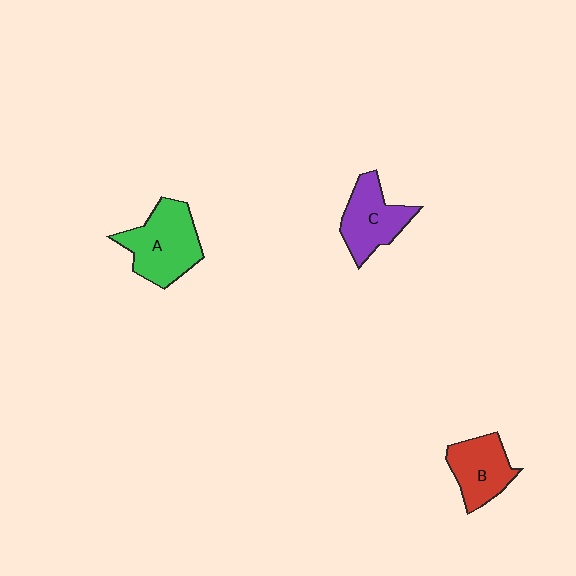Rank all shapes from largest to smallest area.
From largest to smallest: A (green), C (purple), B (red).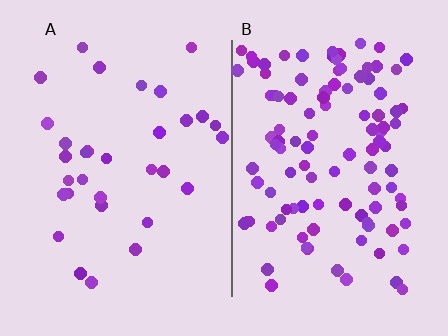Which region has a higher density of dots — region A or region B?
B (the right).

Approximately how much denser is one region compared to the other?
Approximately 3.4× — region B over region A.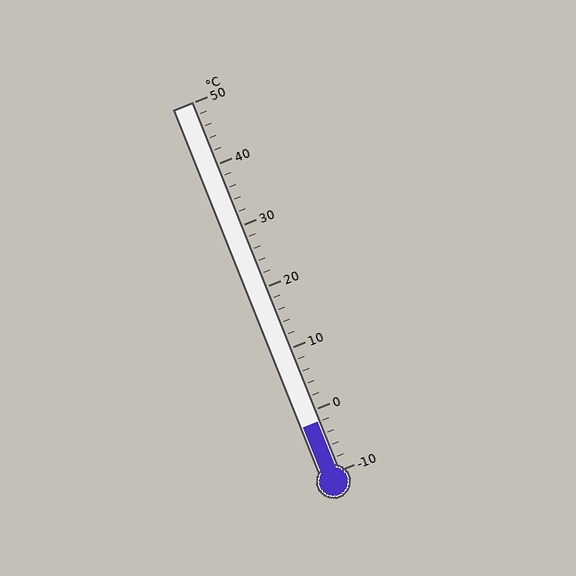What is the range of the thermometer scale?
The thermometer scale ranges from -10°C to 50°C.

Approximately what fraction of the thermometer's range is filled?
The thermometer is filled to approximately 15% of its range.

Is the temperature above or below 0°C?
The temperature is below 0°C.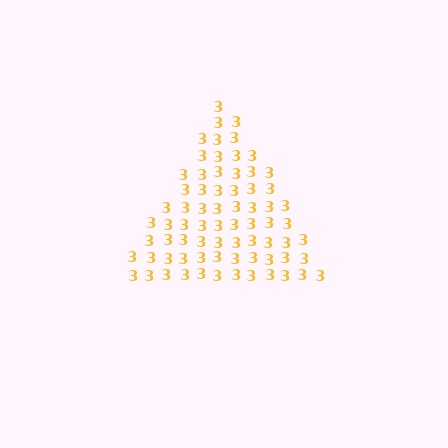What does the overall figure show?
The overall figure shows a triangle.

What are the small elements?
The small elements are digit 3's.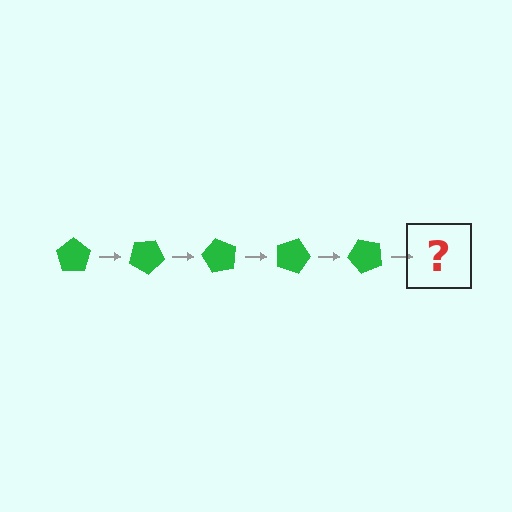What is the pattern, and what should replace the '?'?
The pattern is that the pentagon rotates 30 degrees each step. The '?' should be a green pentagon rotated 150 degrees.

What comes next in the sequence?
The next element should be a green pentagon rotated 150 degrees.